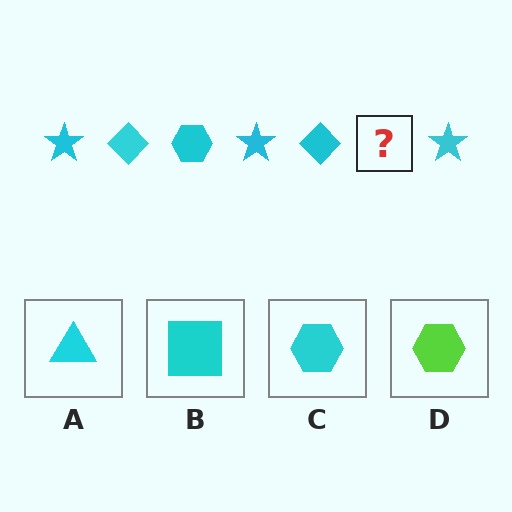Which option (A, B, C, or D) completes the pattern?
C.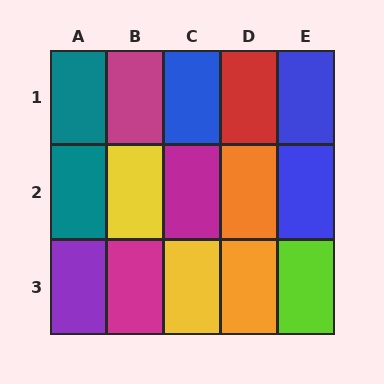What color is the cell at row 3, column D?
Orange.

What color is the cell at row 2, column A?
Teal.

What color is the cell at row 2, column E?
Blue.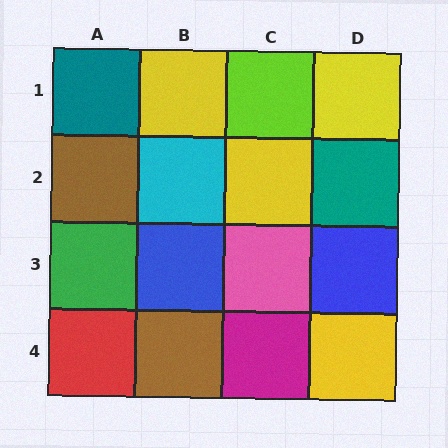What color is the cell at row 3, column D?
Blue.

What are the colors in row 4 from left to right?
Red, brown, magenta, yellow.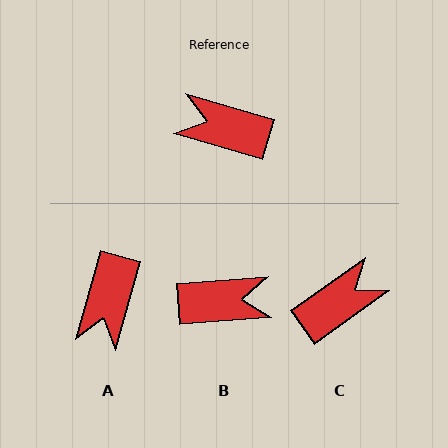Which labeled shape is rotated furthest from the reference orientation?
B, about 160 degrees away.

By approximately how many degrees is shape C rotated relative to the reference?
Approximately 129 degrees clockwise.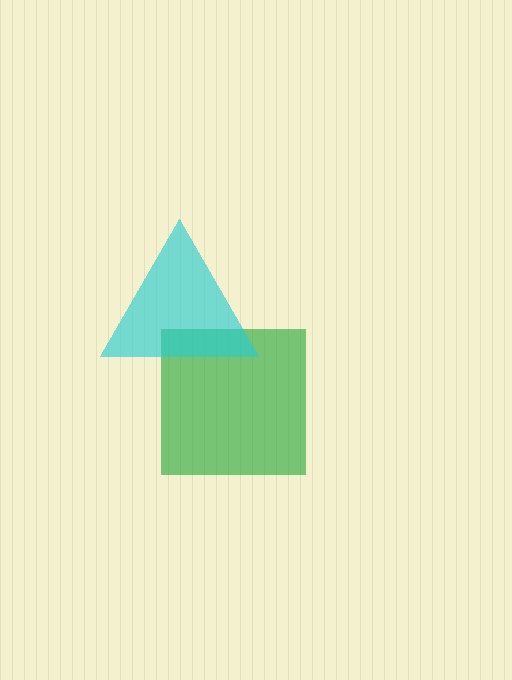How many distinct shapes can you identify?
There are 2 distinct shapes: a green square, a cyan triangle.